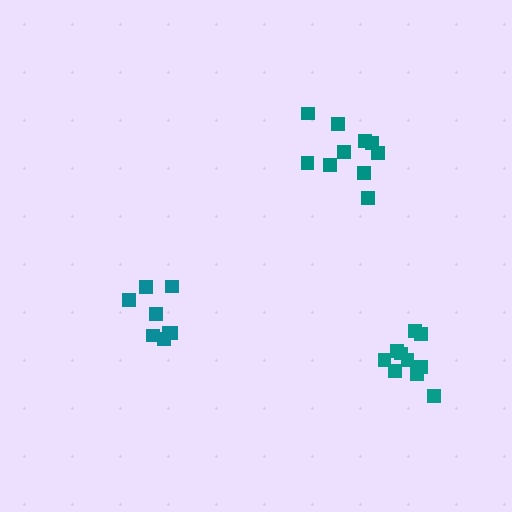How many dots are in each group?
Group 1: 8 dots, Group 2: 10 dots, Group 3: 10 dots (28 total).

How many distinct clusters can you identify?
There are 3 distinct clusters.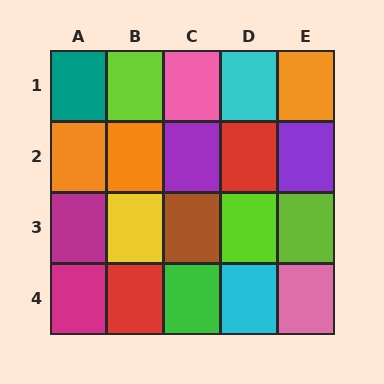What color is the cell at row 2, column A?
Orange.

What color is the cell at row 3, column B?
Yellow.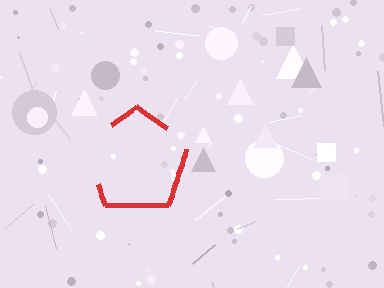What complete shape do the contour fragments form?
The contour fragments form a pentagon.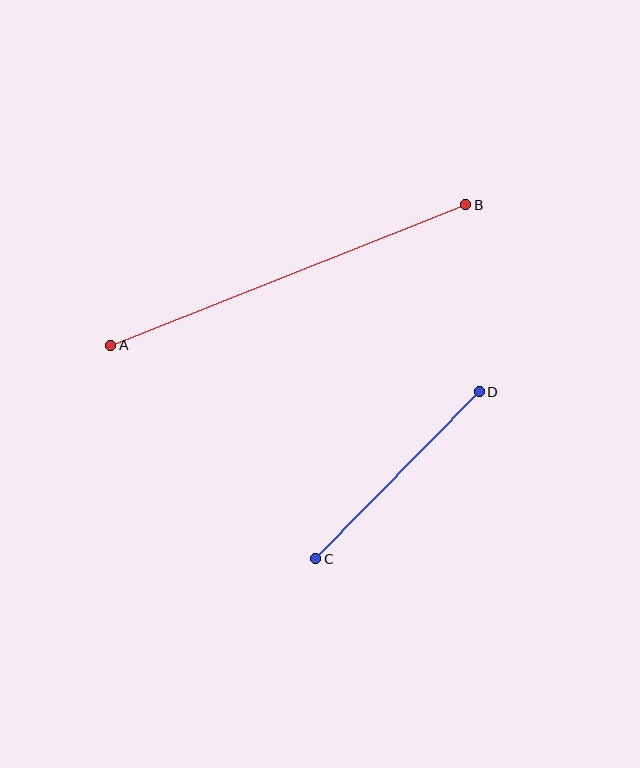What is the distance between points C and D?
The distance is approximately 234 pixels.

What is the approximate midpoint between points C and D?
The midpoint is at approximately (397, 475) pixels.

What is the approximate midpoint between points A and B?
The midpoint is at approximately (288, 275) pixels.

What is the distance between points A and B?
The distance is approximately 382 pixels.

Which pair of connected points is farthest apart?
Points A and B are farthest apart.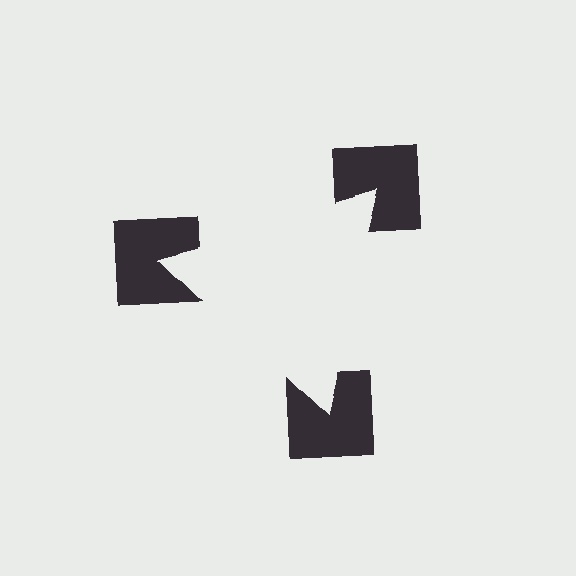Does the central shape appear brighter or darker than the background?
It typically appears slightly brighter than the background, even though no actual brightness change is drawn.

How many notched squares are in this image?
There are 3 — one at each vertex of the illusory triangle.